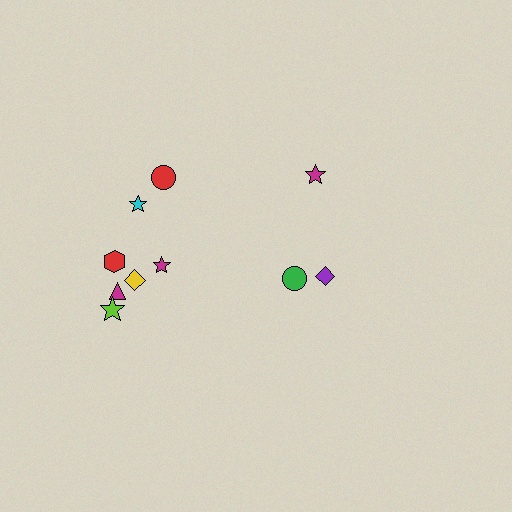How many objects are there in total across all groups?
There are 10 objects.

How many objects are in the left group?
There are 7 objects.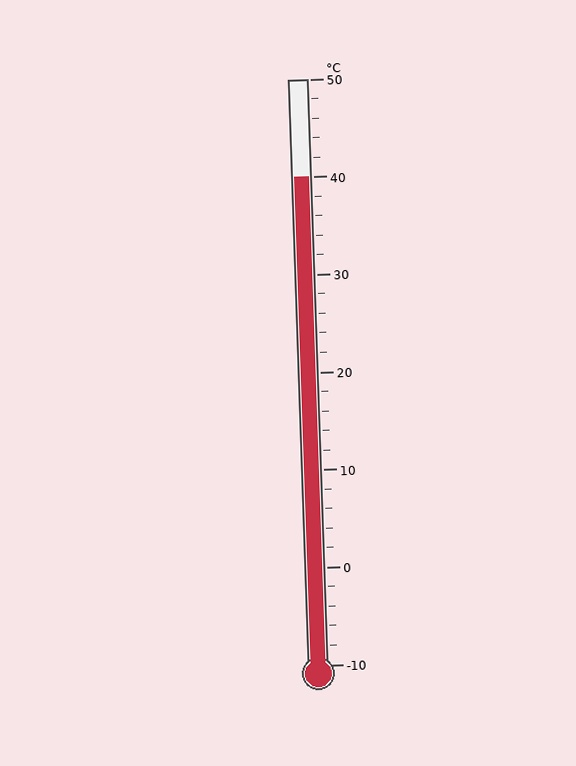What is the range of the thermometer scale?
The thermometer scale ranges from -10°C to 50°C.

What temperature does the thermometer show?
The thermometer shows approximately 40°C.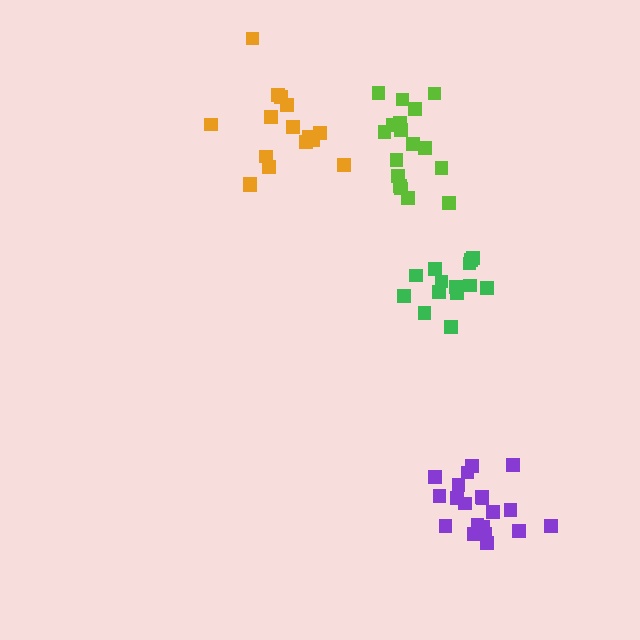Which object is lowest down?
The purple cluster is bottommost.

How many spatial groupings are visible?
There are 4 spatial groupings.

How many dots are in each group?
Group 1: 14 dots, Group 2: 16 dots, Group 3: 17 dots, Group 4: 20 dots (67 total).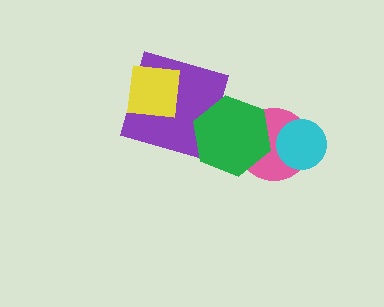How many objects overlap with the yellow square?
1 object overlaps with the yellow square.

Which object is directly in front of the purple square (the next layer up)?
The yellow square is directly in front of the purple square.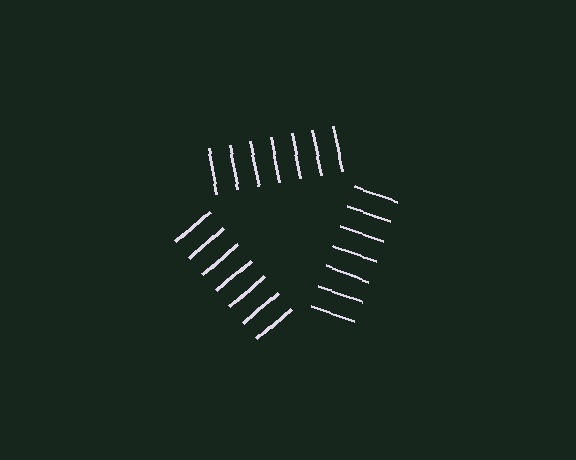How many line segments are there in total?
21 — 7 along each of the 3 edges.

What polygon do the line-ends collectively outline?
An illusory triangle — the line segments terminate on its edges but no continuous stroke is drawn.